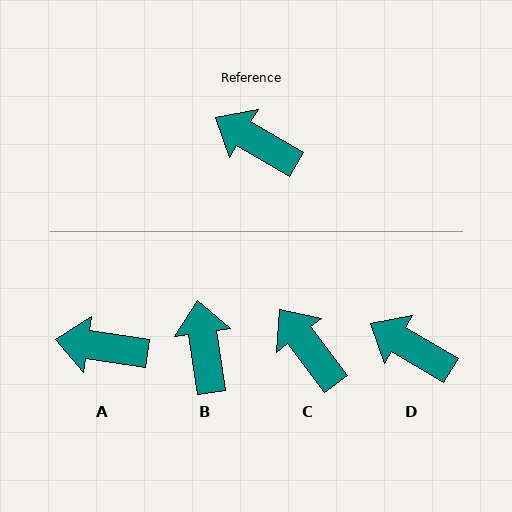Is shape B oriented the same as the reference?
No, it is off by about 52 degrees.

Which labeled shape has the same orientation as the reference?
D.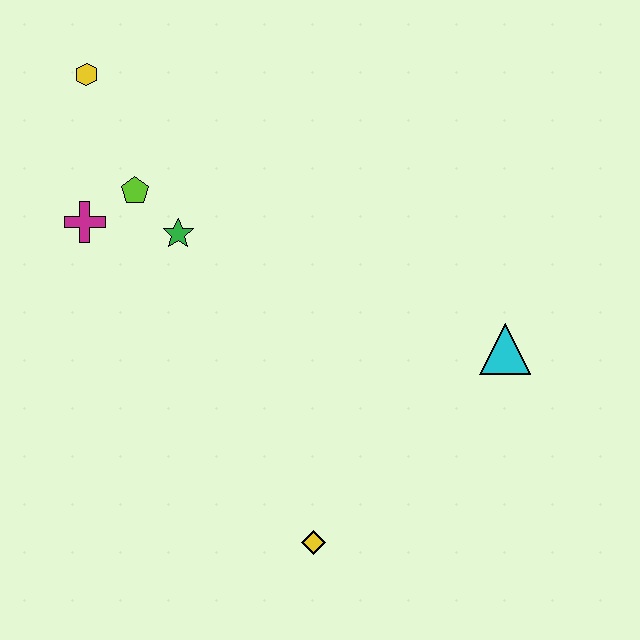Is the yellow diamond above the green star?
No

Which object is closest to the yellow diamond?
The cyan triangle is closest to the yellow diamond.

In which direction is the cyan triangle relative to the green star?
The cyan triangle is to the right of the green star.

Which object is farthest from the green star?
The cyan triangle is farthest from the green star.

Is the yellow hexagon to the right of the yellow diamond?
No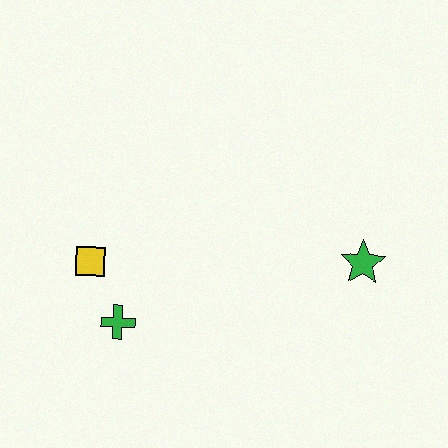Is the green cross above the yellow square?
No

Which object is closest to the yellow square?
The green cross is closest to the yellow square.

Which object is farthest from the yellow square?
The green star is farthest from the yellow square.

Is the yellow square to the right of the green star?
No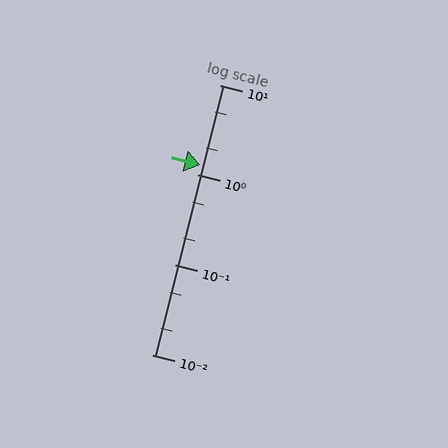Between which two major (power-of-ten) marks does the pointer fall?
The pointer is between 1 and 10.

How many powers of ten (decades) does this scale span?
The scale spans 3 decades, from 0.01 to 10.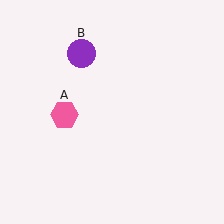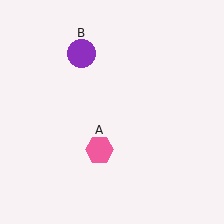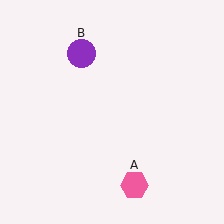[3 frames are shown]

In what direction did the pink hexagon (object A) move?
The pink hexagon (object A) moved down and to the right.